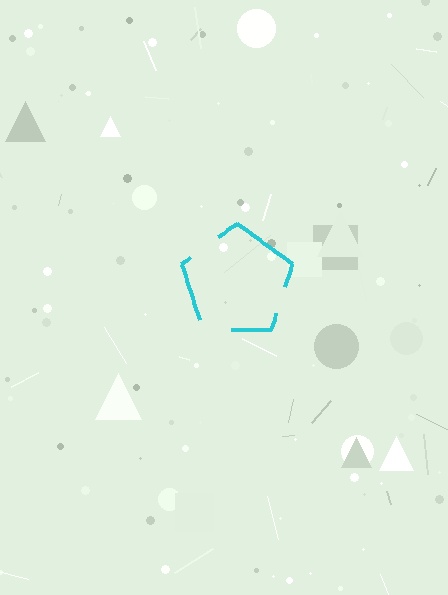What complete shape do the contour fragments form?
The contour fragments form a pentagon.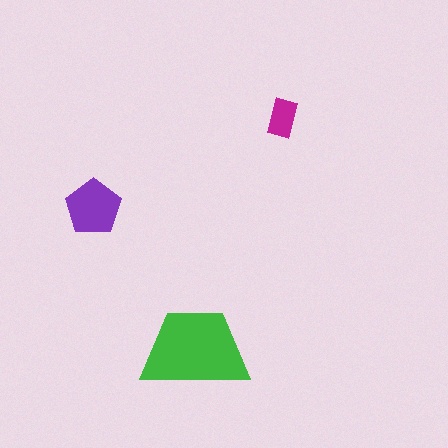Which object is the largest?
The green trapezoid.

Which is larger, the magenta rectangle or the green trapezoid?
The green trapezoid.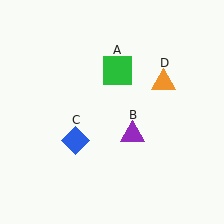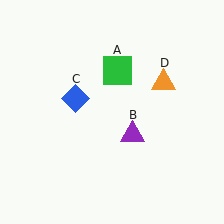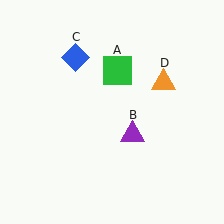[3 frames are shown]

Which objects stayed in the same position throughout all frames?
Green square (object A) and purple triangle (object B) and orange triangle (object D) remained stationary.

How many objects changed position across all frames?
1 object changed position: blue diamond (object C).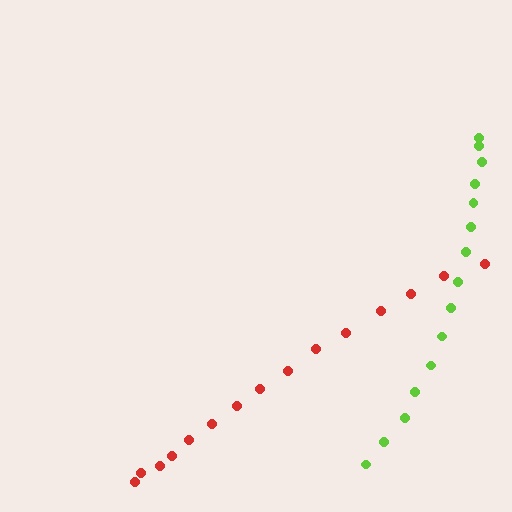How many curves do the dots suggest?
There are 2 distinct paths.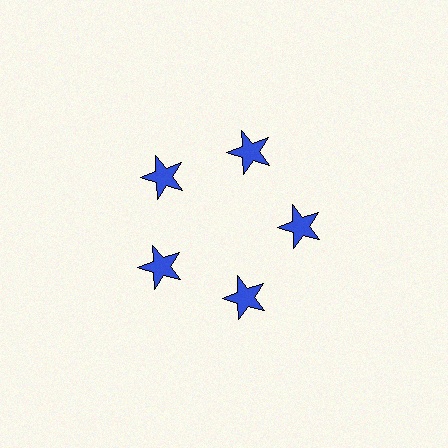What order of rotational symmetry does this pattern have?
This pattern has 5-fold rotational symmetry.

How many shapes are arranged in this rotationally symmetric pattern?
There are 5 shapes, arranged in 5 groups of 1.